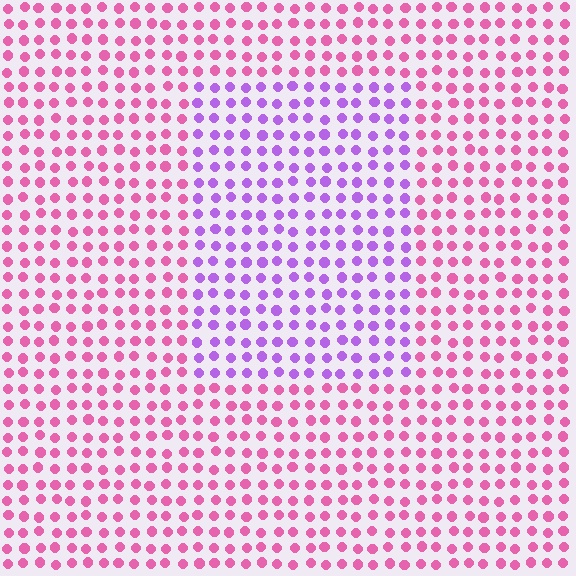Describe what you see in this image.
The image is filled with small pink elements in a uniform arrangement. A rectangle-shaped region is visible where the elements are tinted to a slightly different hue, forming a subtle color boundary.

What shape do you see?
I see a rectangle.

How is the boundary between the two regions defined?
The boundary is defined purely by a slight shift in hue (about 49 degrees). Spacing, size, and orientation are identical on both sides.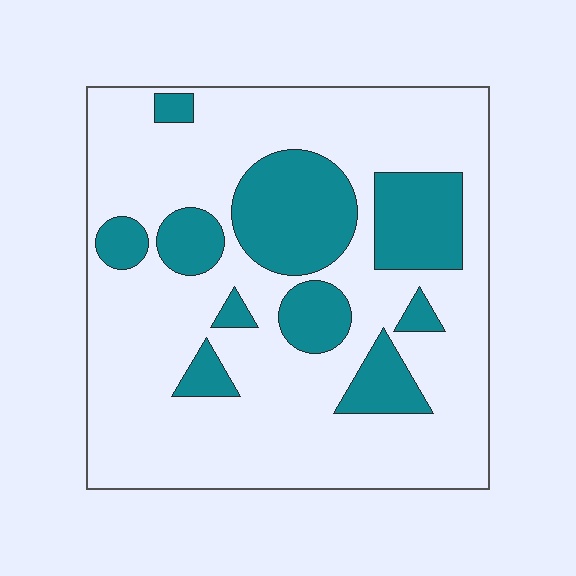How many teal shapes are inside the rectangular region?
10.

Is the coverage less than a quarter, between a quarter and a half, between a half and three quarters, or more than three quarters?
Between a quarter and a half.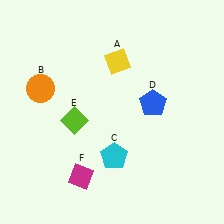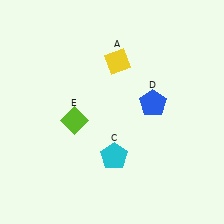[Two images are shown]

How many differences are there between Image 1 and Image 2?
There are 2 differences between the two images.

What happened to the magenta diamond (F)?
The magenta diamond (F) was removed in Image 2. It was in the bottom-left area of Image 1.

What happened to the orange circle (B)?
The orange circle (B) was removed in Image 2. It was in the top-left area of Image 1.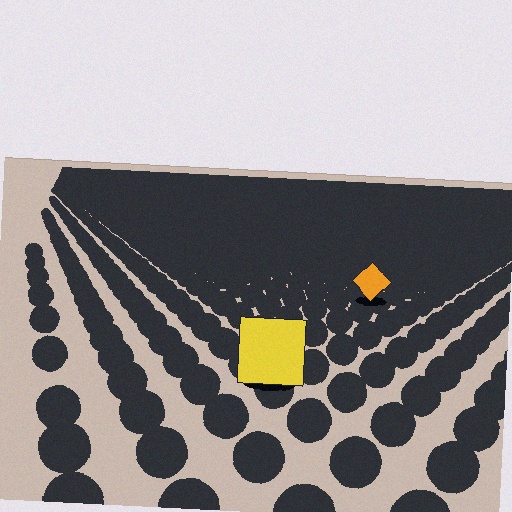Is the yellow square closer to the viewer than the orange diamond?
Yes. The yellow square is closer — you can tell from the texture gradient: the ground texture is coarser near it.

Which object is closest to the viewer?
The yellow square is closest. The texture marks near it are larger and more spread out.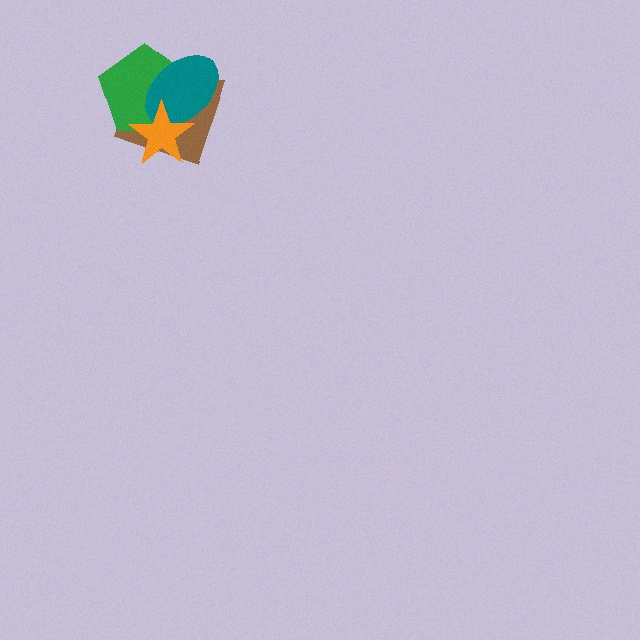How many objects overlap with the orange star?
3 objects overlap with the orange star.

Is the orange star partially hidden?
No, no other shape covers it.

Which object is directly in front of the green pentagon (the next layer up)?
The teal ellipse is directly in front of the green pentagon.